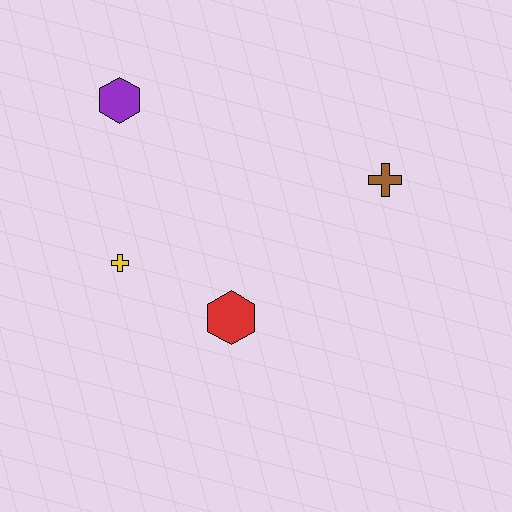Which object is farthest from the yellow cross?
The brown cross is farthest from the yellow cross.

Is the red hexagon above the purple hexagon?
No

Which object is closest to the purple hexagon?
The yellow cross is closest to the purple hexagon.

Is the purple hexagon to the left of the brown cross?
Yes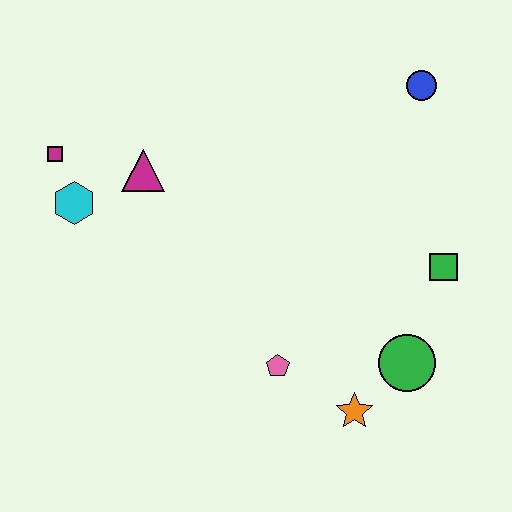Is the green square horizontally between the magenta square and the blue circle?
No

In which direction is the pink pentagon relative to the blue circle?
The pink pentagon is below the blue circle.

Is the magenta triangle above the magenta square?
No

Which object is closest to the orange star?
The green circle is closest to the orange star.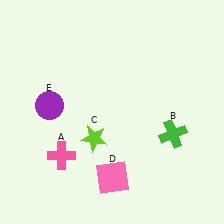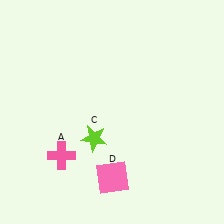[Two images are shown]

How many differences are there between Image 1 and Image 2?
There are 2 differences between the two images.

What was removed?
The green cross (B), the purple circle (E) were removed in Image 2.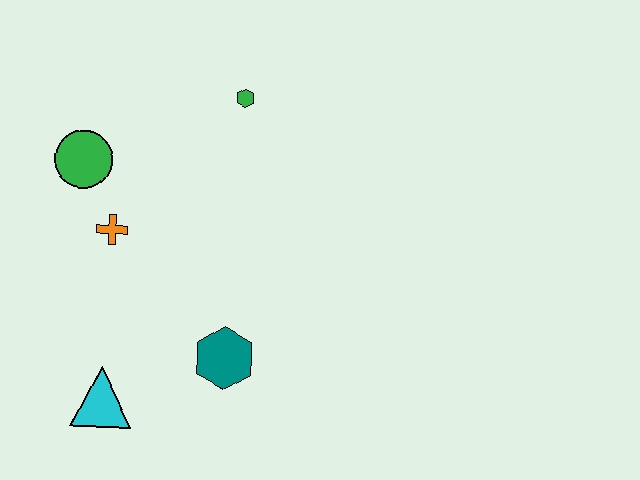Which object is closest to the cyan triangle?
The teal hexagon is closest to the cyan triangle.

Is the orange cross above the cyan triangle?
Yes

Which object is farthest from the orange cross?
The green hexagon is farthest from the orange cross.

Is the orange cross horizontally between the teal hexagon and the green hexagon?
No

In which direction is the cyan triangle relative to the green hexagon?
The cyan triangle is below the green hexagon.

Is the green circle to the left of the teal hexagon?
Yes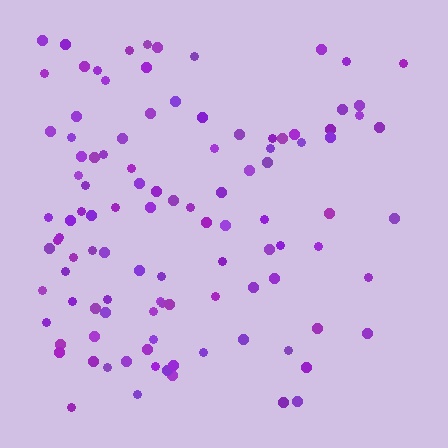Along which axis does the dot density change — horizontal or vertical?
Horizontal.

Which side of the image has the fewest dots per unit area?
The right.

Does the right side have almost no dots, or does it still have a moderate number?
Still a moderate number, just noticeably fewer than the left.